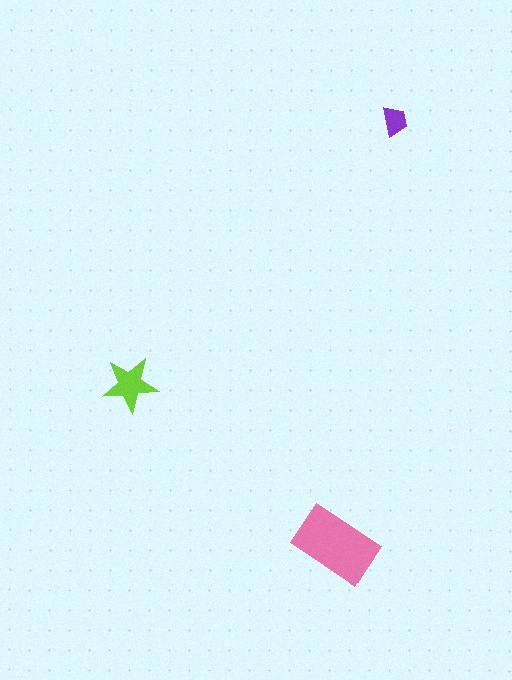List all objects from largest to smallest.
The pink rectangle, the lime star, the purple trapezoid.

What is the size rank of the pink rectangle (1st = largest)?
1st.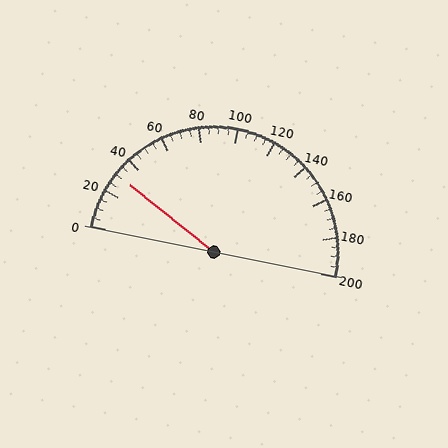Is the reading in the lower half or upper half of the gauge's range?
The reading is in the lower half of the range (0 to 200).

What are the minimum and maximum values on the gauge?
The gauge ranges from 0 to 200.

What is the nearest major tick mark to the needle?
The nearest major tick mark is 40.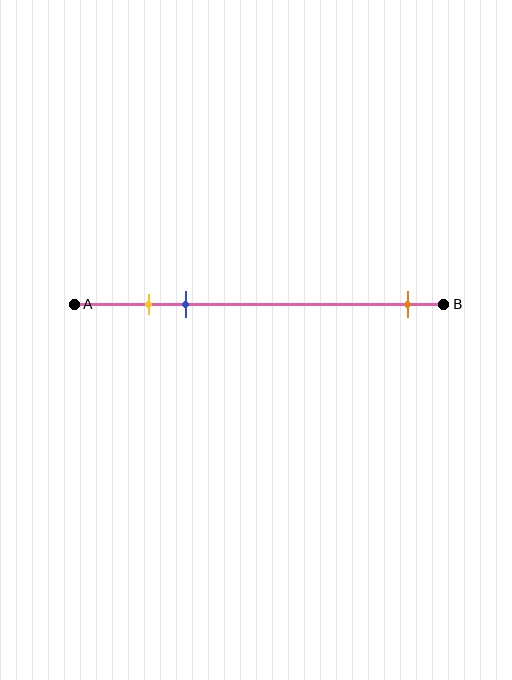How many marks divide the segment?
There are 3 marks dividing the segment.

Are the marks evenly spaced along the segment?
No, the marks are not evenly spaced.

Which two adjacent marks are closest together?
The yellow and blue marks are the closest adjacent pair.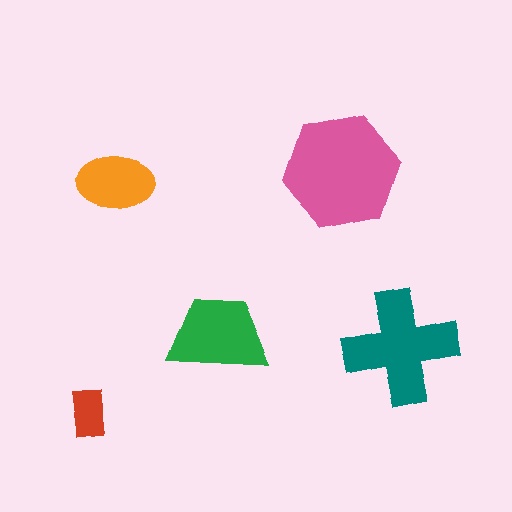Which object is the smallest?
The red rectangle.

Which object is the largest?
The pink hexagon.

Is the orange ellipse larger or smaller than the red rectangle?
Larger.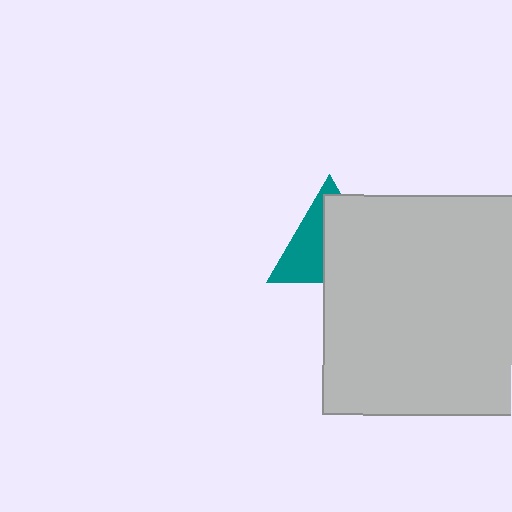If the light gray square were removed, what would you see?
You would see the complete teal triangle.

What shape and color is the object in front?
The object in front is a light gray square.